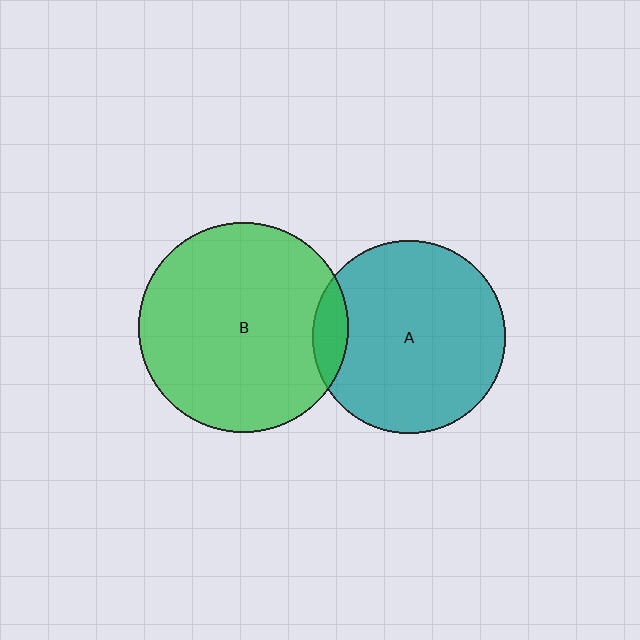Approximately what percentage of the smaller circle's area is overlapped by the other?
Approximately 10%.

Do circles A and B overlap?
Yes.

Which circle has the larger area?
Circle B (green).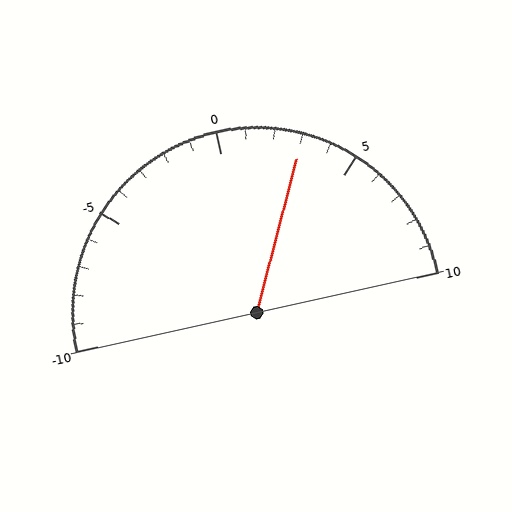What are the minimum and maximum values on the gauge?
The gauge ranges from -10 to 10.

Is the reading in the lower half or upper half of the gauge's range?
The reading is in the upper half of the range (-10 to 10).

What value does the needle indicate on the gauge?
The needle indicates approximately 3.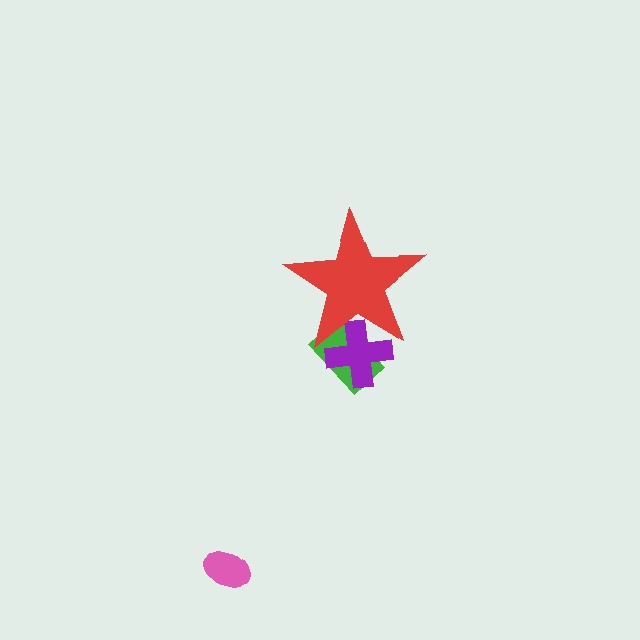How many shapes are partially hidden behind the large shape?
2 shapes are partially hidden.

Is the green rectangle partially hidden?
Yes, the green rectangle is partially hidden behind the red star.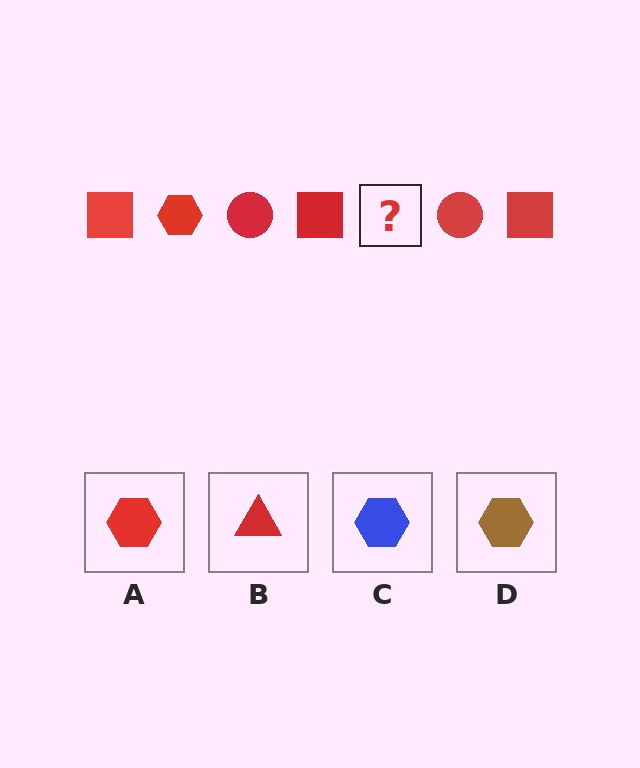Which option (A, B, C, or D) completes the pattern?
A.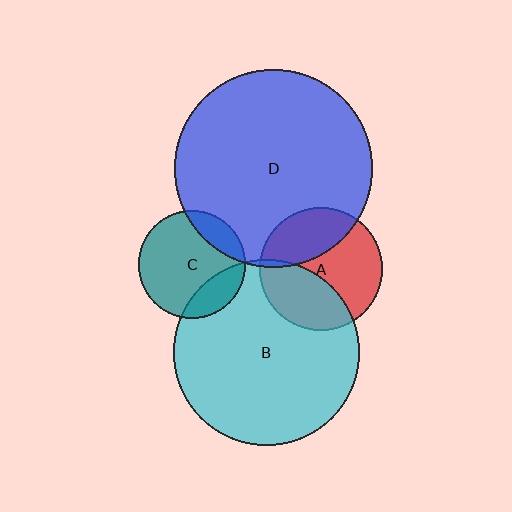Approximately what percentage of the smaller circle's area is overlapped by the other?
Approximately 15%.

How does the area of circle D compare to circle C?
Approximately 3.4 times.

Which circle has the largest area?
Circle D (blue).